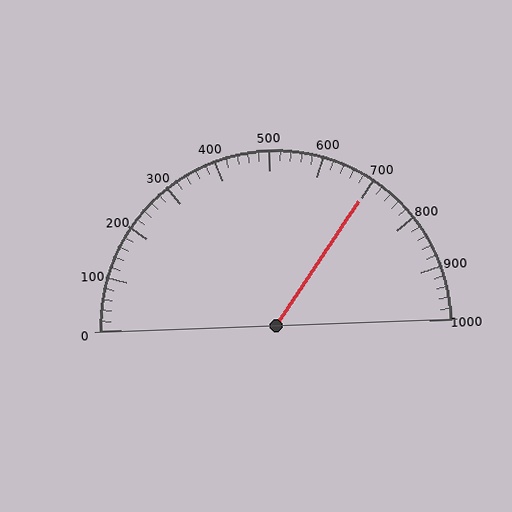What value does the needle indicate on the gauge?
The needle indicates approximately 700.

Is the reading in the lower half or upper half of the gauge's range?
The reading is in the upper half of the range (0 to 1000).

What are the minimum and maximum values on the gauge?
The gauge ranges from 0 to 1000.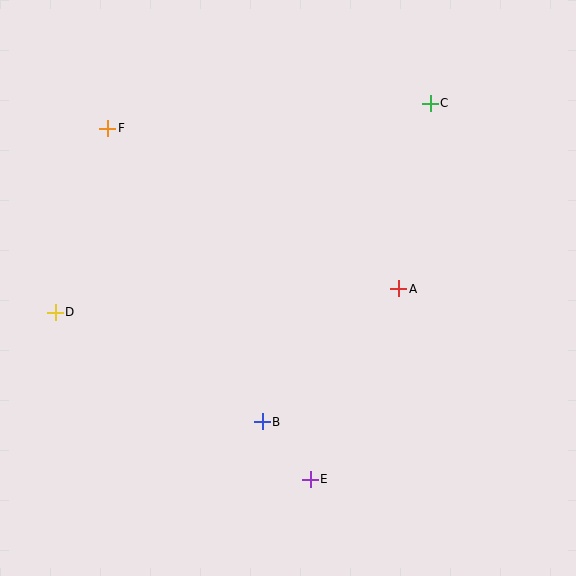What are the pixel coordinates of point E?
Point E is at (310, 479).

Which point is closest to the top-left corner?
Point F is closest to the top-left corner.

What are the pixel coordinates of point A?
Point A is at (399, 289).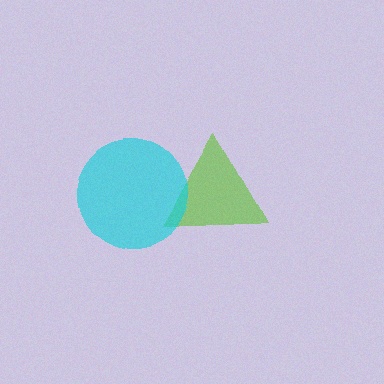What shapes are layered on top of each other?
The layered shapes are: a lime triangle, a cyan circle.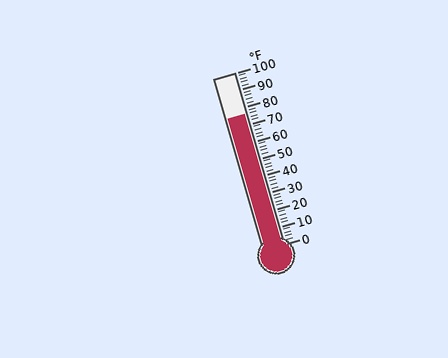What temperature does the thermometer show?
The thermometer shows approximately 76°F.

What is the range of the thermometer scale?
The thermometer scale ranges from 0°F to 100°F.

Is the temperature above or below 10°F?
The temperature is above 10°F.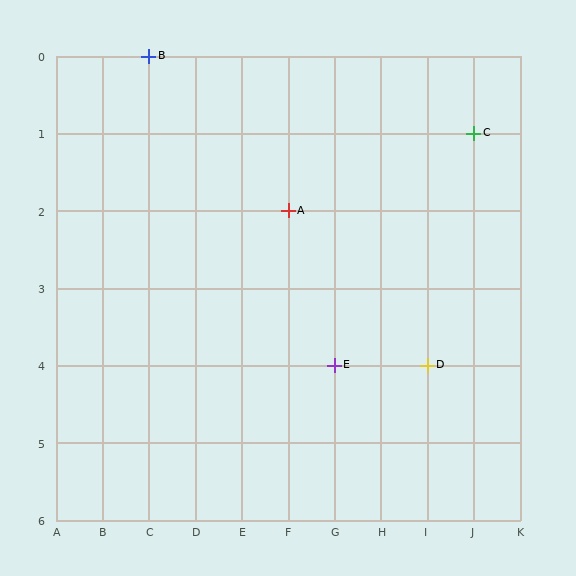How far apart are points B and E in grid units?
Points B and E are 4 columns and 4 rows apart (about 5.7 grid units diagonally).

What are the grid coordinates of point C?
Point C is at grid coordinates (J, 1).